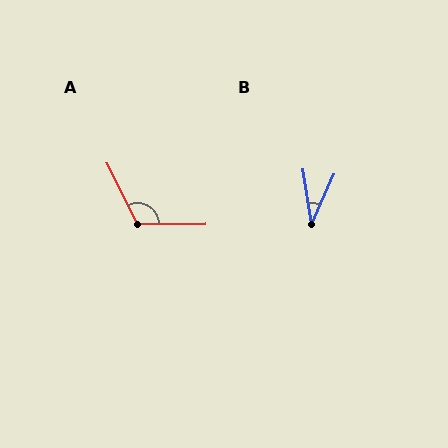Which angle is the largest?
A, at approximately 115 degrees.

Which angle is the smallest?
B, at approximately 33 degrees.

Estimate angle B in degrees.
Approximately 33 degrees.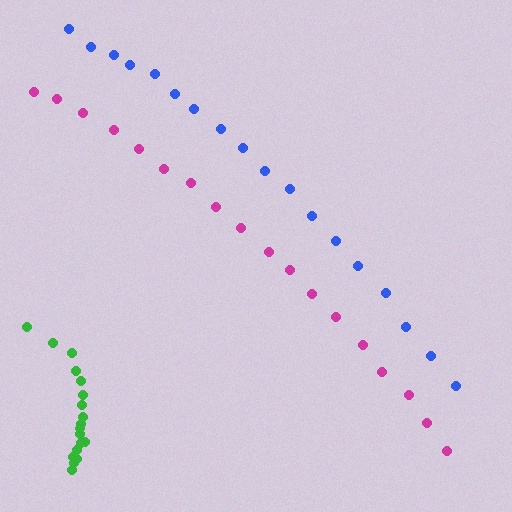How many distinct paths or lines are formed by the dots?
There are 3 distinct paths.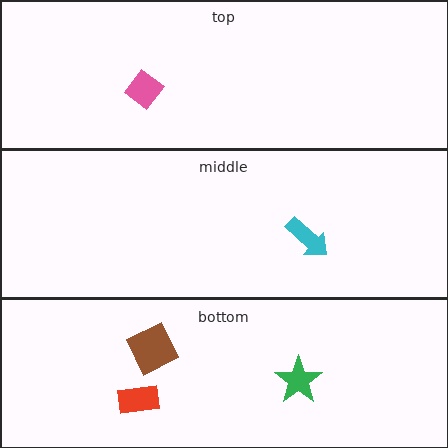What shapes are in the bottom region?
The green star, the brown square, the red rectangle.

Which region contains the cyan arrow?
The middle region.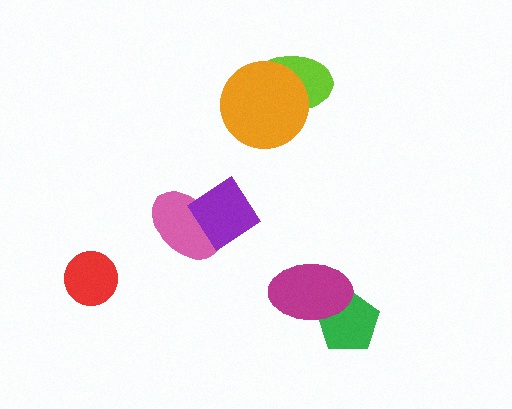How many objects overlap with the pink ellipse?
1 object overlaps with the pink ellipse.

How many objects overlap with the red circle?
0 objects overlap with the red circle.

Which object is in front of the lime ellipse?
The orange circle is in front of the lime ellipse.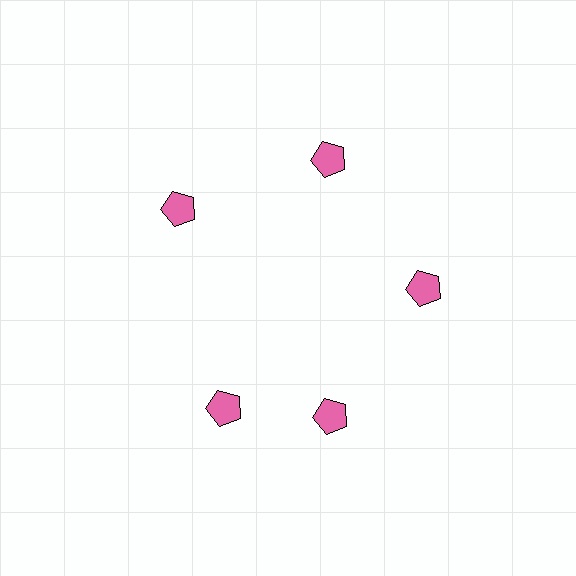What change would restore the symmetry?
The symmetry would be restored by rotating it back into even spacing with its neighbors so that all 5 pentagons sit at equal angles and equal distance from the center.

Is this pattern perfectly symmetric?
No. The 5 pink pentagons are arranged in a ring, but one element near the 8 o'clock position is rotated out of alignment along the ring, breaking the 5-fold rotational symmetry.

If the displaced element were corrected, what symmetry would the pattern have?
It would have 5-fold rotational symmetry — the pattern would map onto itself every 72 degrees.